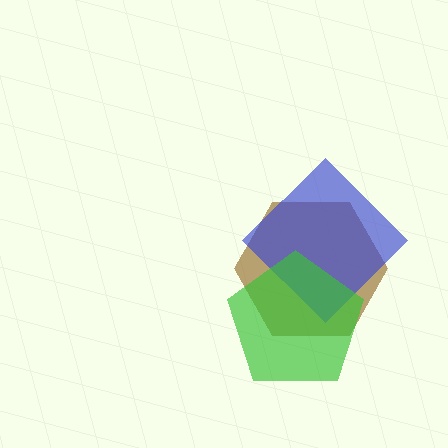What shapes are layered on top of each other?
The layered shapes are: a brown hexagon, a blue diamond, a green pentagon.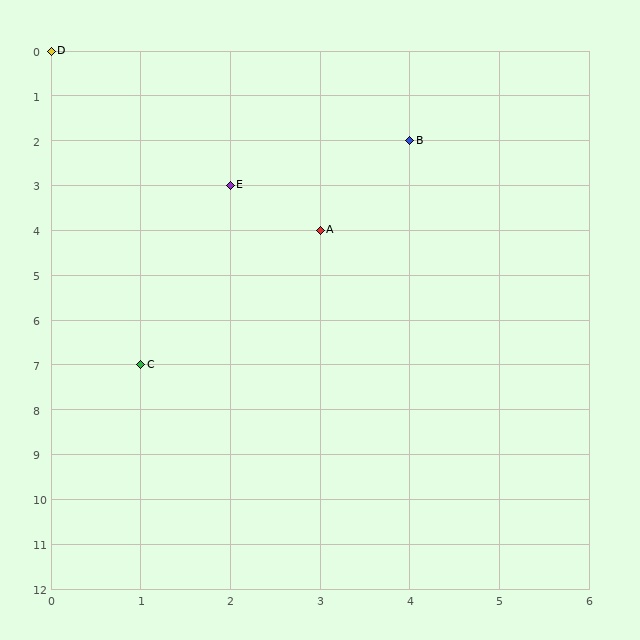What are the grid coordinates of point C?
Point C is at grid coordinates (1, 7).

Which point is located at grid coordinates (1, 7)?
Point C is at (1, 7).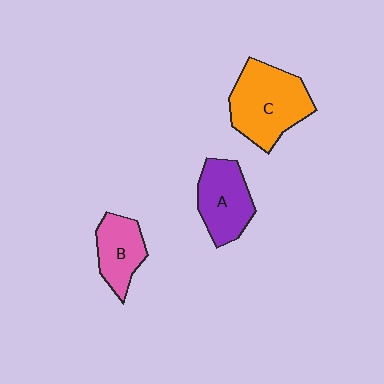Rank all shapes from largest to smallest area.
From largest to smallest: C (orange), A (purple), B (pink).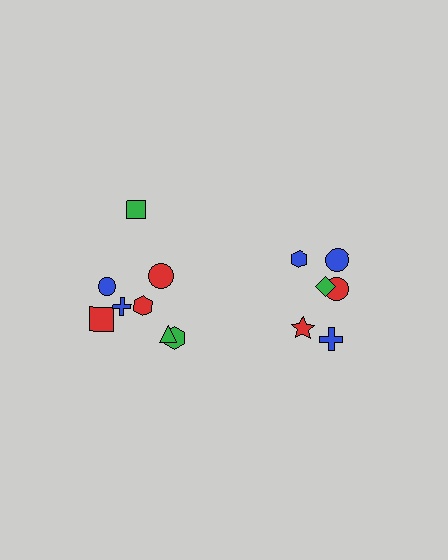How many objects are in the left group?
There are 8 objects.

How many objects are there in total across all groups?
There are 14 objects.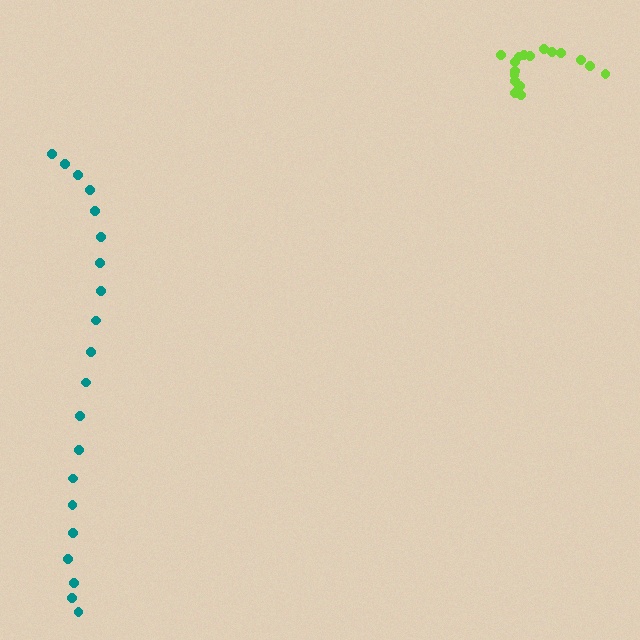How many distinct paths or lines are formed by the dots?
There are 2 distinct paths.